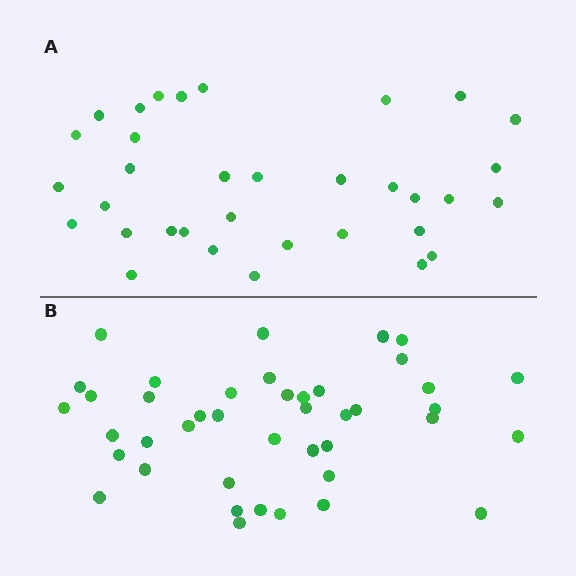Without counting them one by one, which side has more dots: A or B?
Region B (the bottom region) has more dots.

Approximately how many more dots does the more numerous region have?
Region B has roughly 8 or so more dots than region A.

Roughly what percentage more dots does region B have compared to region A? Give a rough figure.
About 25% more.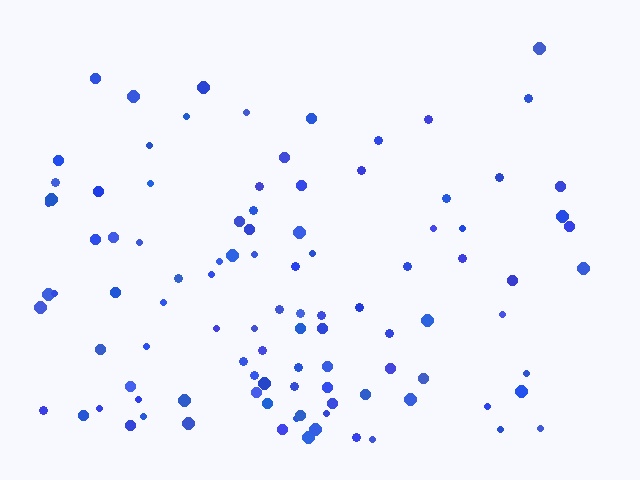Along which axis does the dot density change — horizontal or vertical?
Vertical.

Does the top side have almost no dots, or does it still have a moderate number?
Still a moderate number, just noticeably fewer than the bottom.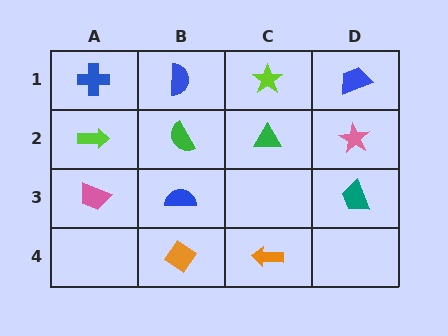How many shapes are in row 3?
3 shapes.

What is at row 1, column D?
A blue trapezoid.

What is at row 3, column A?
A pink trapezoid.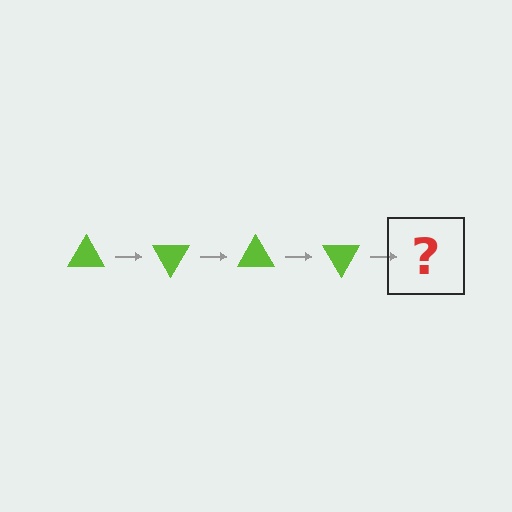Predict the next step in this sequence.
The next step is a lime triangle rotated 240 degrees.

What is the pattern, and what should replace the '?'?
The pattern is that the triangle rotates 60 degrees each step. The '?' should be a lime triangle rotated 240 degrees.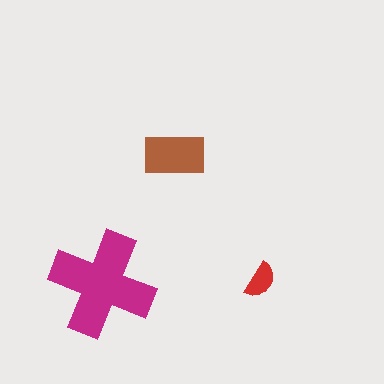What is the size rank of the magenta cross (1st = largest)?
1st.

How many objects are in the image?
There are 3 objects in the image.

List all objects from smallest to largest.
The red semicircle, the brown rectangle, the magenta cross.